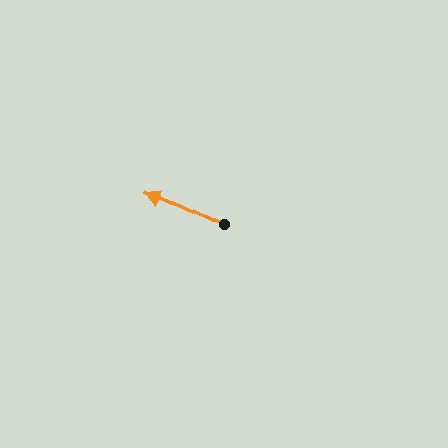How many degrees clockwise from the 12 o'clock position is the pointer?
Approximately 294 degrees.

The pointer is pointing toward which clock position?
Roughly 10 o'clock.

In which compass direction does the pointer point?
Northwest.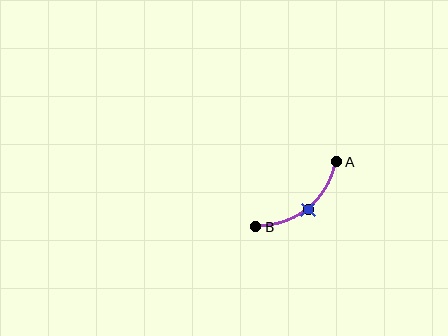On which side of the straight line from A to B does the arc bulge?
The arc bulges below and to the right of the straight line connecting A and B.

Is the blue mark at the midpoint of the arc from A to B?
Yes. The blue mark lies on the arc at equal arc-length from both A and B — it is the arc midpoint.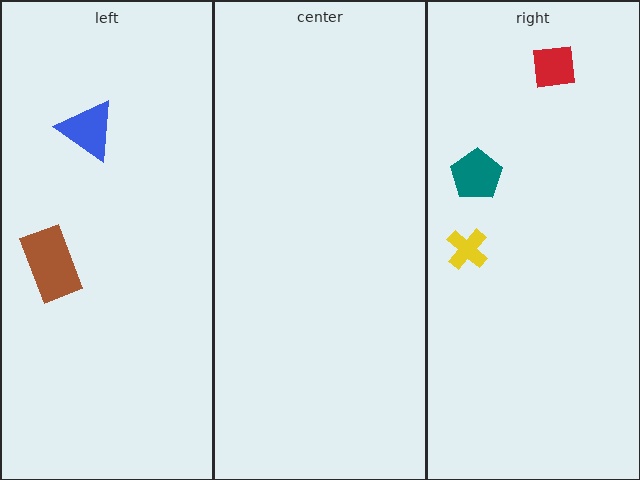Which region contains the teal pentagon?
The right region.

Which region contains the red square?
The right region.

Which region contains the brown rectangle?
The left region.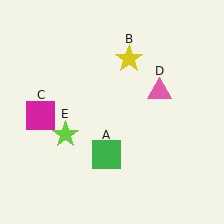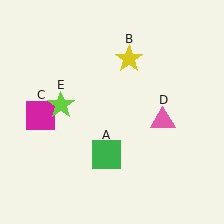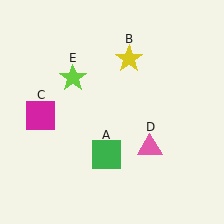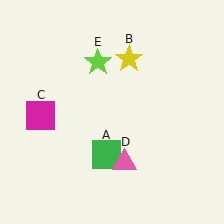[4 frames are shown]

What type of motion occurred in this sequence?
The pink triangle (object D), lime star (object E) rotated clockwise around the center of the scene.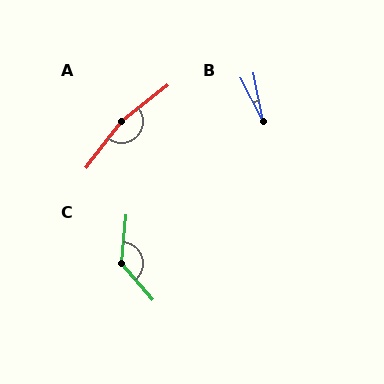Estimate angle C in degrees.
Approximately 134 degrees.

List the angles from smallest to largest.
B (17°), C (134°), A (165°).